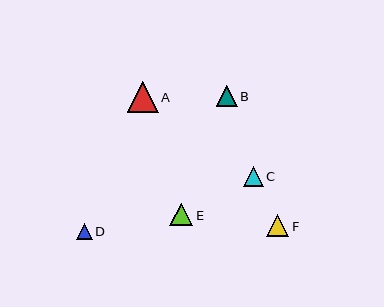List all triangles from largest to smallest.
From largest to smallest: A, E, F, B, C, D.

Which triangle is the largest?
Triangle A is the largest with a size of approximately 31 pixels.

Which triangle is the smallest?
Triangle D is the smallest with a size of approximately 16 pixels.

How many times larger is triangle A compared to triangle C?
Triangle A is approximately 1.5 times the size of triangle C.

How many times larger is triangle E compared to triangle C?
Triangle E is approximately 1.1 times the size of triangle C.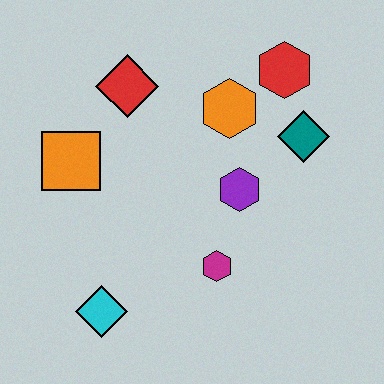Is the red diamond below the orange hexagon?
No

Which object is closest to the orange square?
The red diamond is closest to the orange square.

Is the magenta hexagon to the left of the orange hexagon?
Yes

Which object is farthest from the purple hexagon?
The cyan diamond is farthest from the purple hexagon.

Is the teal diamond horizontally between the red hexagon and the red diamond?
No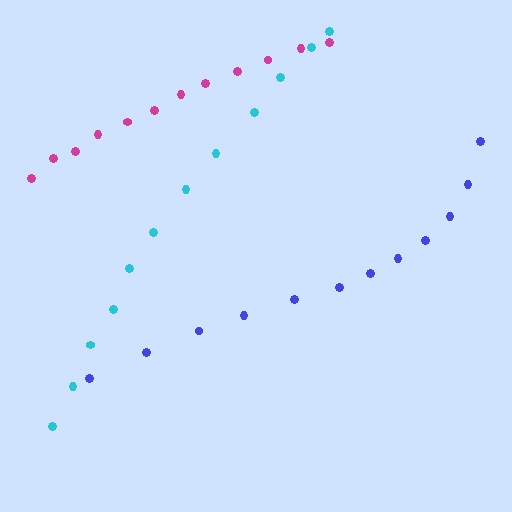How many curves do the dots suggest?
There are 3 distinct paths.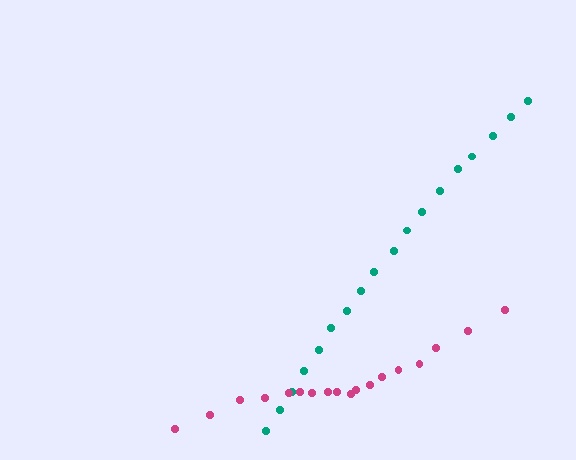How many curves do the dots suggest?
There are 2 distinct paths.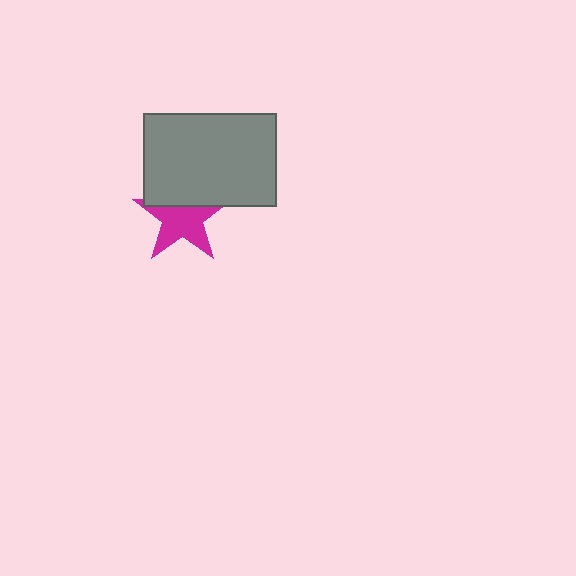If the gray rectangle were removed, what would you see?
You would see the complete magenta star.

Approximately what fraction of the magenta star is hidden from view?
Roughly 35% of the magenta star is hidden behind the gray rectangle.